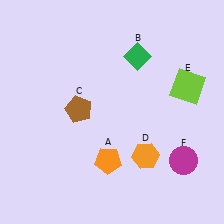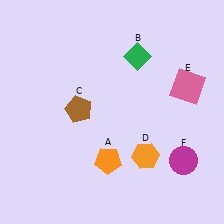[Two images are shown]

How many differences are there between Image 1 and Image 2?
There is 1 difference between the two images.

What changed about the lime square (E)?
In Image 1, E is lime. In Image 2, it changed to pink.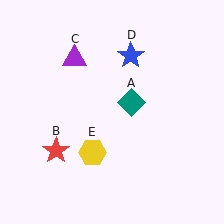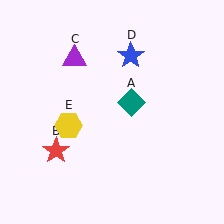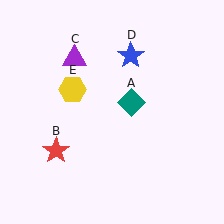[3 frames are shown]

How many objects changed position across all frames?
1 object changed position: yellow hexagon (object E).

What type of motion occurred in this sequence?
The yellow hexagon (object E) rotated clockwise around the center of the scene.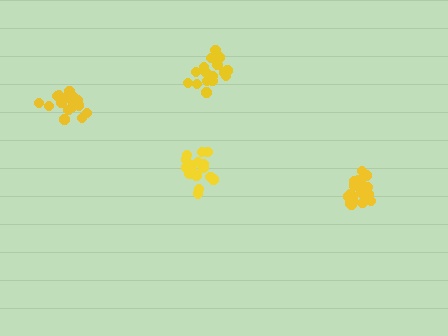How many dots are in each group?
Group 1: 18 dots, Group 2: 18 dots, Group 3: 17 dots, Group 4: 17 dots (70 total).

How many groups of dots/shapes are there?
There are 4 groups.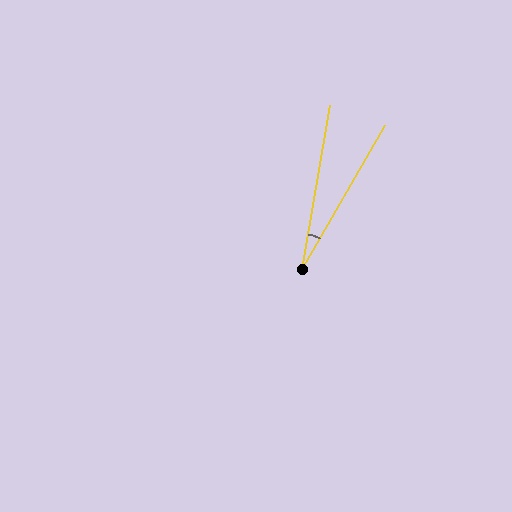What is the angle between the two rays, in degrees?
Approximately 20 degrees.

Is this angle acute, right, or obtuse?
It is acute.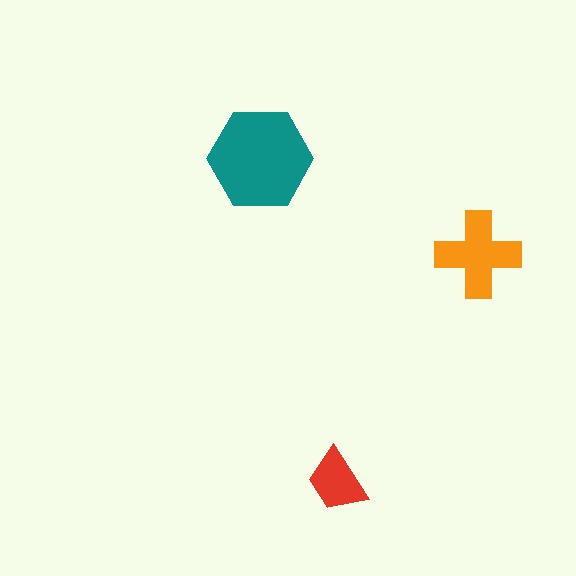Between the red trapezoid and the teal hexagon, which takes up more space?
The teal hexagon.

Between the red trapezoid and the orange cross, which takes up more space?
The orange cross.